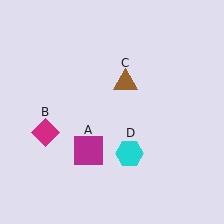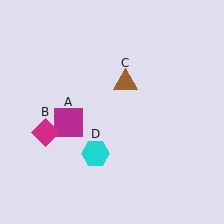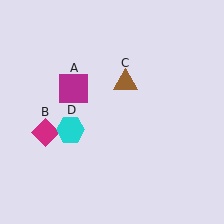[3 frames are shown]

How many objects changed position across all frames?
2 objects changed position: magenta square (object A), cyan hexagon (object D).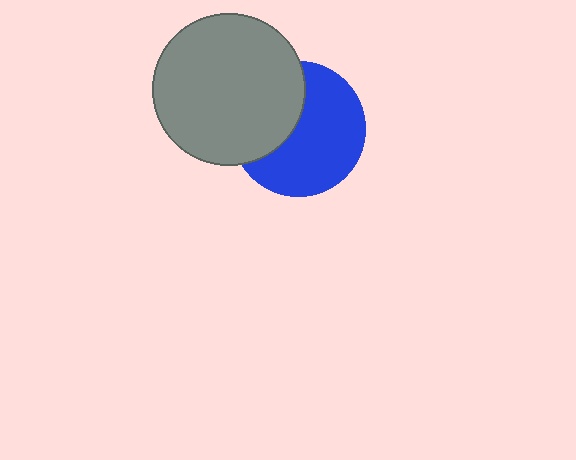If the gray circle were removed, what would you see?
You would see the complete blue circle.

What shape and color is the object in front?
The object in front is a gray circle.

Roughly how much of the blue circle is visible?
About half of it is visible (roughly 62%).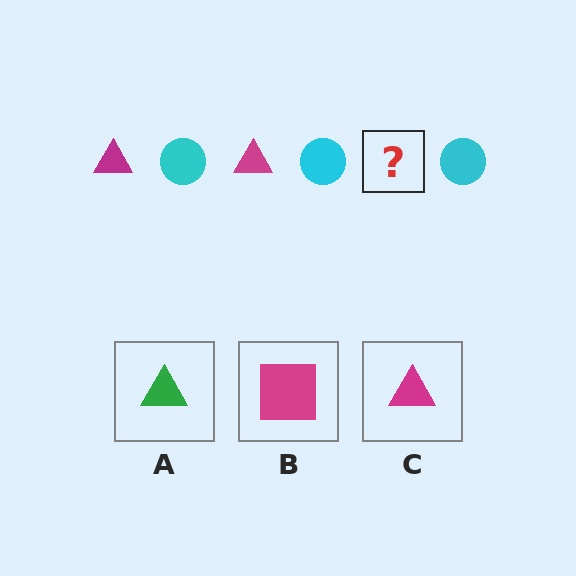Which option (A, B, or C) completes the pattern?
C.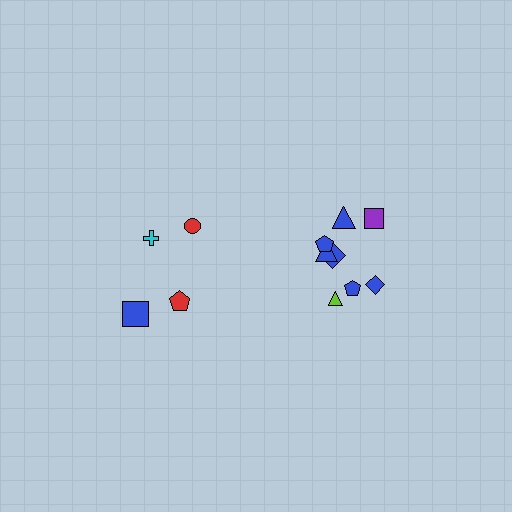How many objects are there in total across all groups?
There are 12 objects.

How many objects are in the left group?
There are 4 objects.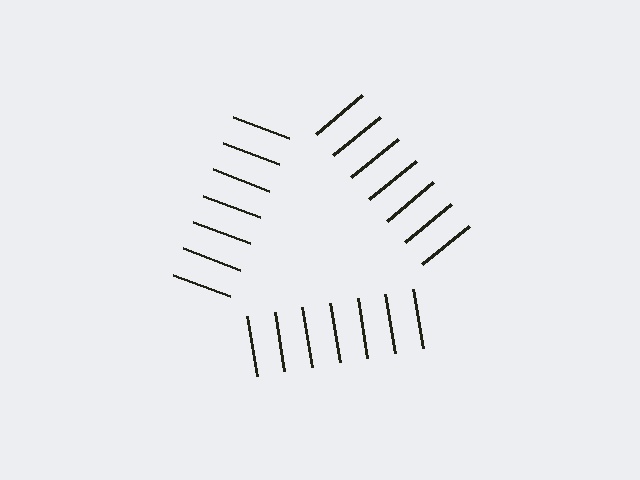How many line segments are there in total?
21 — 7 along each of the 3 edges.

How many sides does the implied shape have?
3 sides — the line-ends trace a triangle.